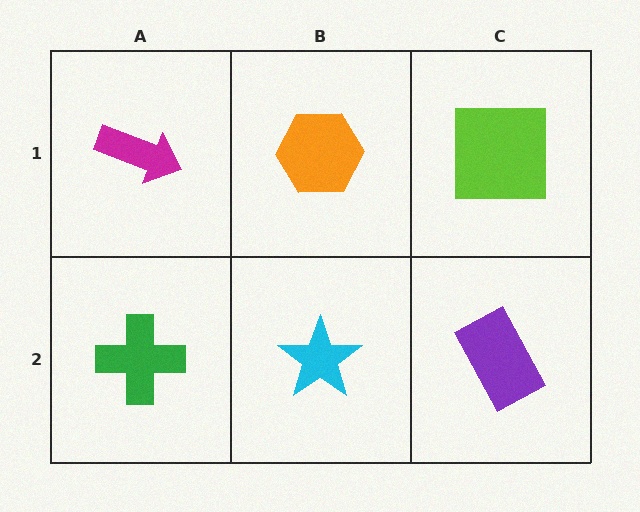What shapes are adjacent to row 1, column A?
A green cross (row 2, column A), an orange hexagon (row 1, column B).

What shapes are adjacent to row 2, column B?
An orange hexagon (row 1, column B), a green cross (row 2, column A), a purple rectangle (row 2, column C).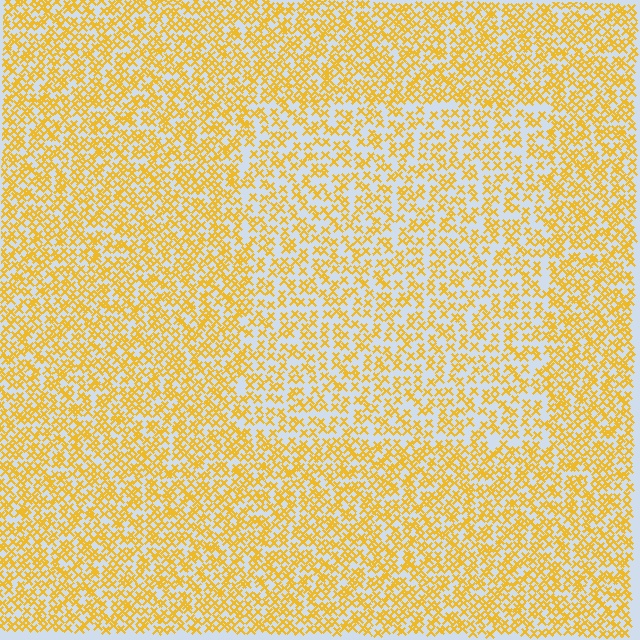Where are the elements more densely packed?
The elements are more densely packed outside the rectangle boundary.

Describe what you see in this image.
The image contains small yellow elements arranged at two different densities. A rectangle-shaped region is visible where the elements are less densely packed than the surrounding area.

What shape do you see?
I see a rectangle.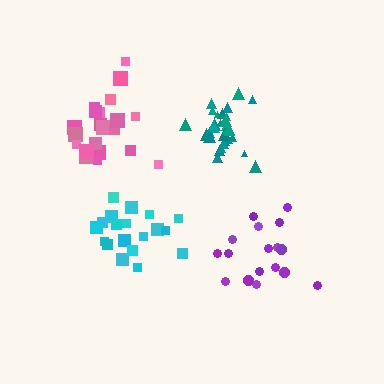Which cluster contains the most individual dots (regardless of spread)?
Teal (31).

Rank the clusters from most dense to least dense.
teal, purple, pink, cyan.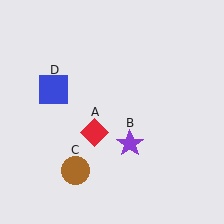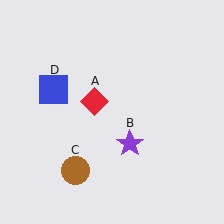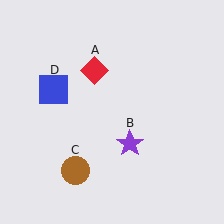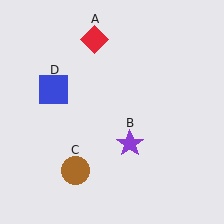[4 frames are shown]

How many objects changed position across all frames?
1 object changed position: red diamond (object A).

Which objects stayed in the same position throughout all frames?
Purple star (object B) and brown circle (object C) and blue square (object D) remained stationary.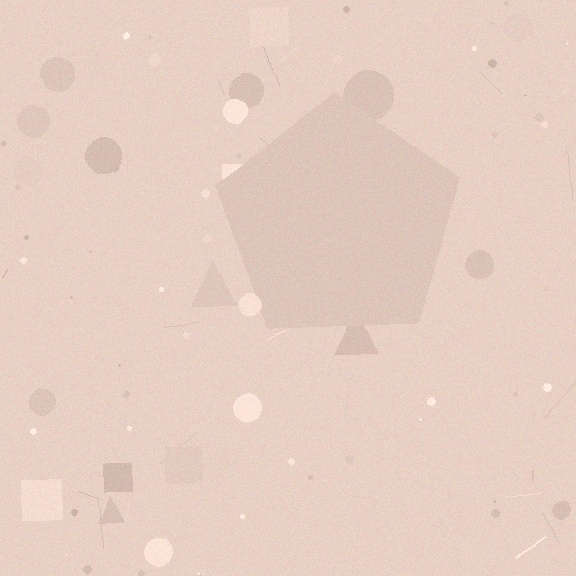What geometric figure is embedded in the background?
A pentagon is embedded in the background.